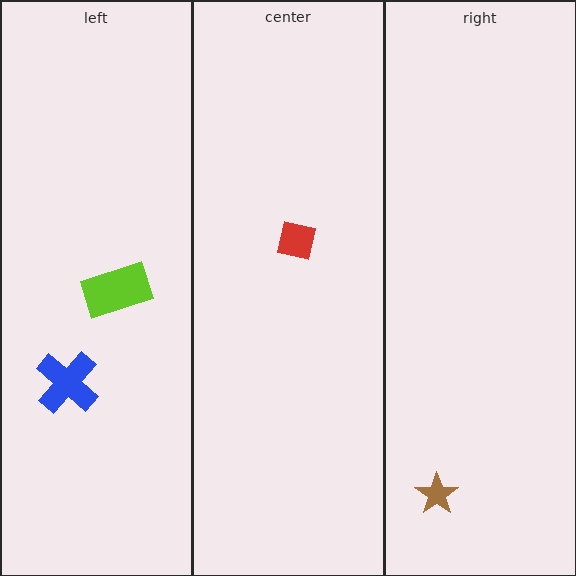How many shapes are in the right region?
1.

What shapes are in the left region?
The blue cross, the lime rectangle.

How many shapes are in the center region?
1.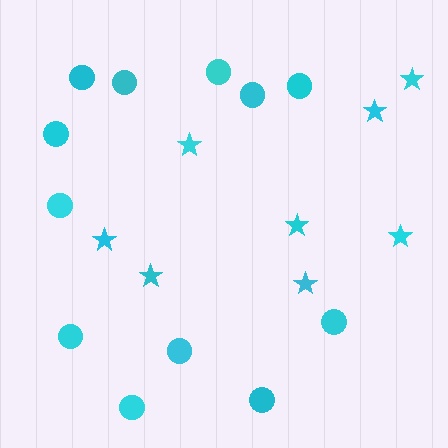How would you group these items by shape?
There are 2 groups: one group of stars (8) and one group of circles (12).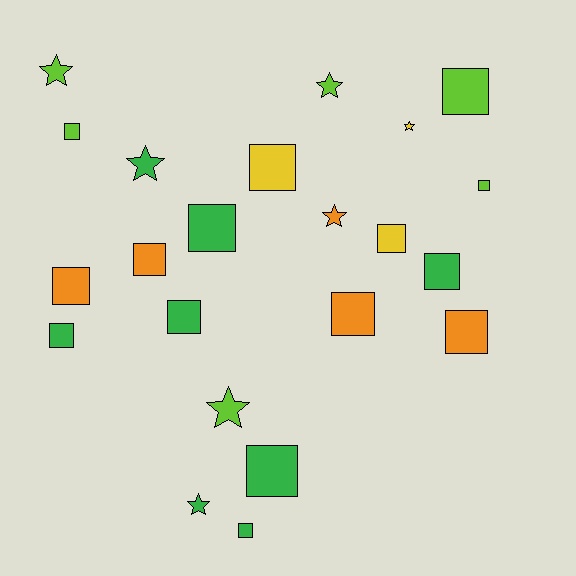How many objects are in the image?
There are 22 objects.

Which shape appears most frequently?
Square, with 15 objects.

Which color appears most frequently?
Green, with 8 objects.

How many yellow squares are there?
There are 2 yellow squares.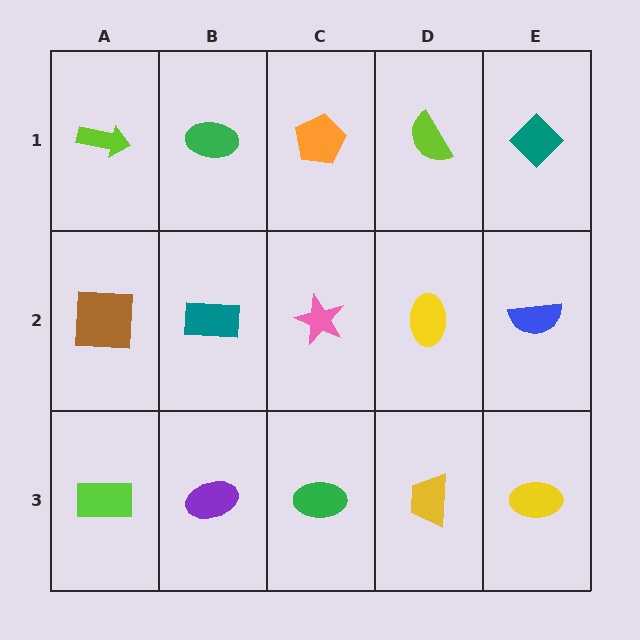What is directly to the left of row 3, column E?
A yellow trapezoid.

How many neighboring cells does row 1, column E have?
2.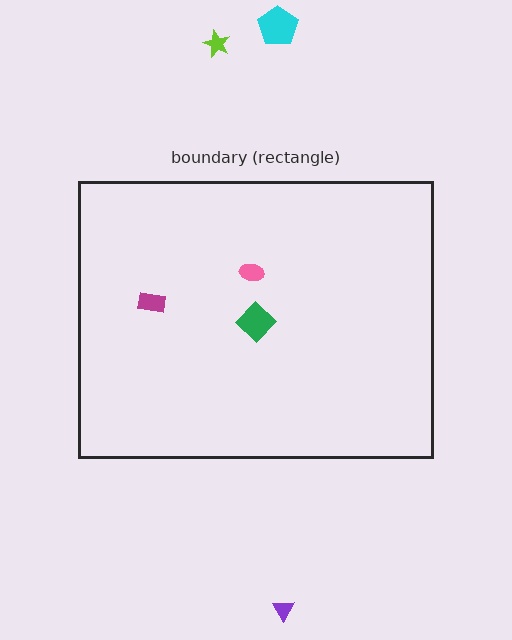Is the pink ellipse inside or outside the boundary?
Inside.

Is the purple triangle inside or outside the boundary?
Outside.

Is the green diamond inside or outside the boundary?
Inside.